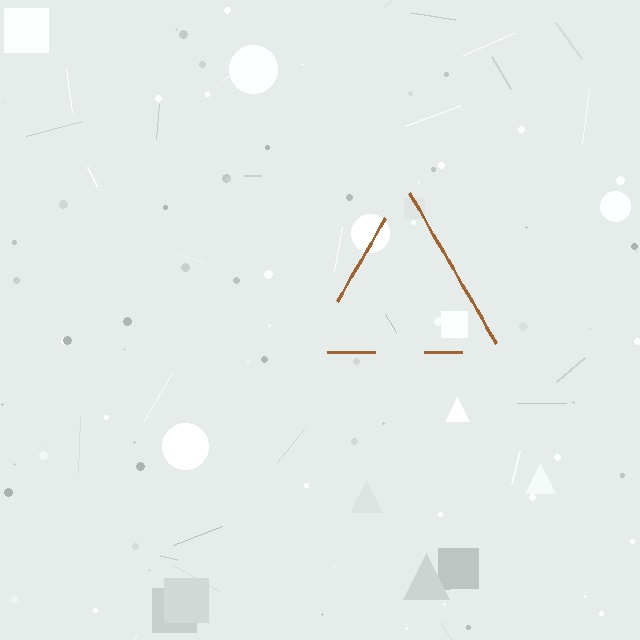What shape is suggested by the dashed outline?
The dashed outline suggests a triangle.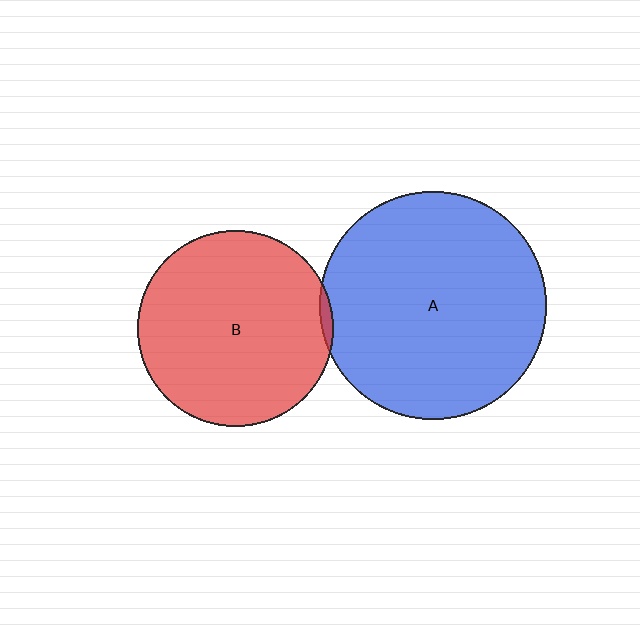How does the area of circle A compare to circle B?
Approximately 1.3 times.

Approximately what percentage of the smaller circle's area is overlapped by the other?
Approximately 5%.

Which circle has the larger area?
Circle A (blue).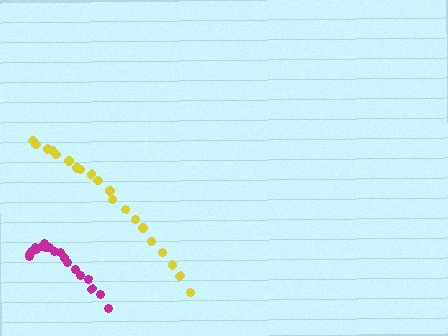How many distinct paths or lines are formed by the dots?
There are 2 distinct paths.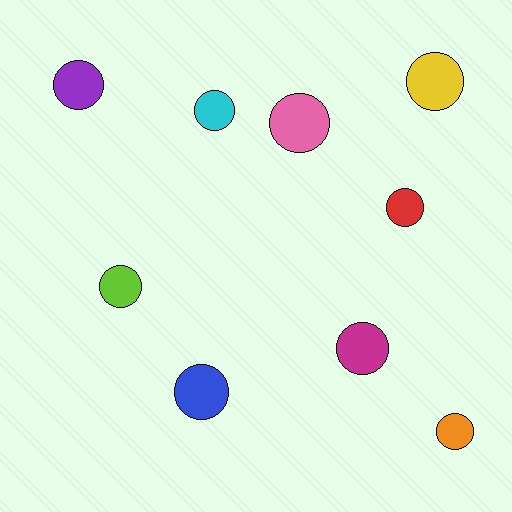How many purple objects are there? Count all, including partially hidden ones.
There is 1 purple object.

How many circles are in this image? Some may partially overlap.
There are 9 circles.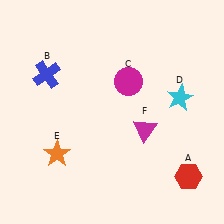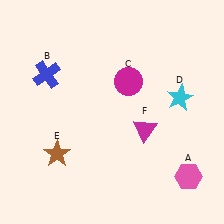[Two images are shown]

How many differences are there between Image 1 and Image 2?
There are 2 differences between the two images.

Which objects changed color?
A changed from red to pink. E changed from orange to brown.